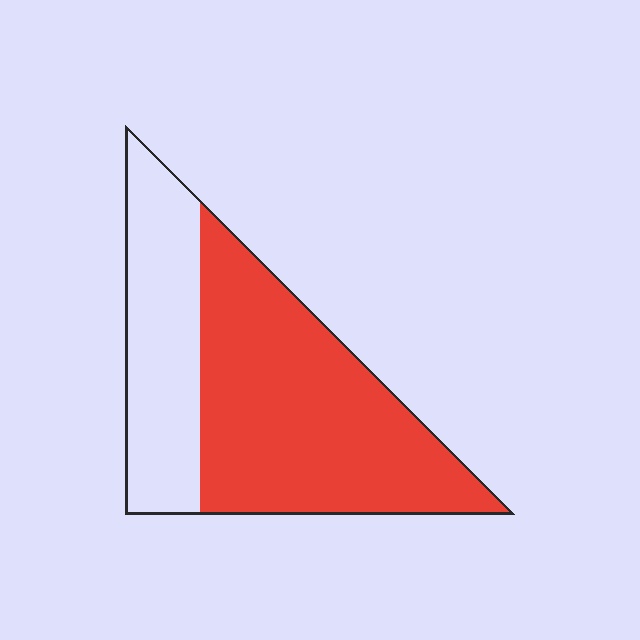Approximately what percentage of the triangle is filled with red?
Approximately 65%.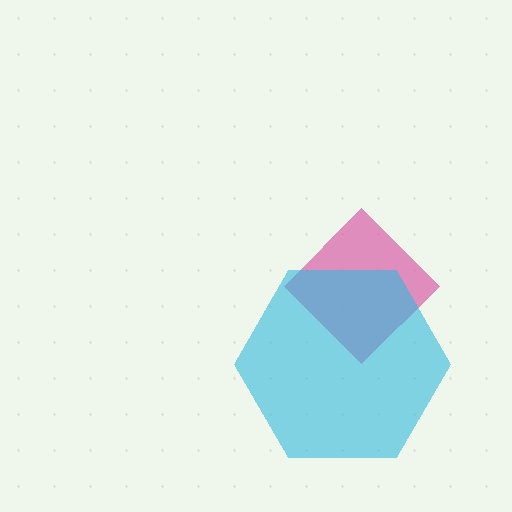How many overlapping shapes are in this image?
There are 2 overlapping shapes in the image.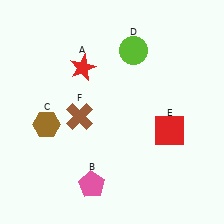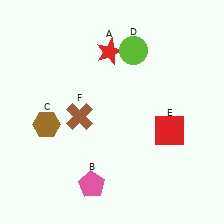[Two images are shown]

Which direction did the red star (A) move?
The red star (A) moved right.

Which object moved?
The red star (A) moved right.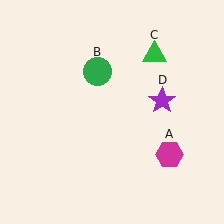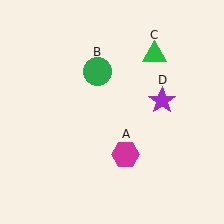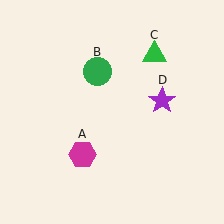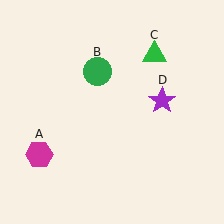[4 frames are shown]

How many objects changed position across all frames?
1 object changed position: magenta hexagon (object A).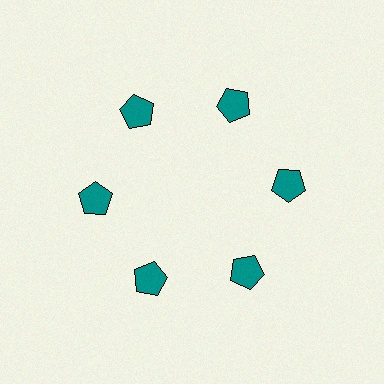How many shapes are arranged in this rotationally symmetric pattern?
There are 6 shapes, arranged in 6 groups of 1.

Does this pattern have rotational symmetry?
Yes, this pattern has 6-fold rotational symmetry. It looks the same after rotating 60 degrees around the center.